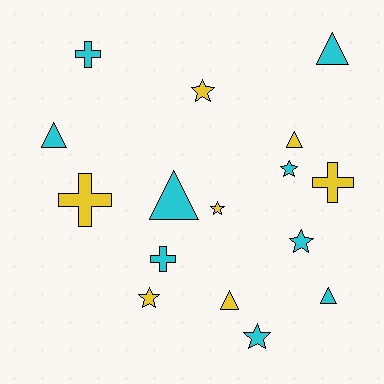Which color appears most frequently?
Cyan, with 9 objects.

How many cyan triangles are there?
There are 4 cyan triangles.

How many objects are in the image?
There are 16 objects.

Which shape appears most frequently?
Star, with 6 objects.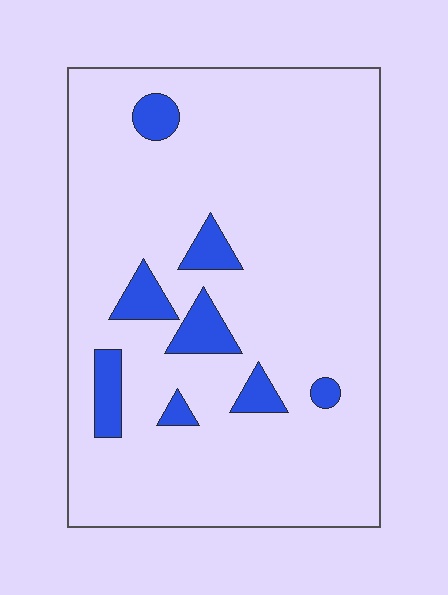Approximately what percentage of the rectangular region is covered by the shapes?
Approximately 10%.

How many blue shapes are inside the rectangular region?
8.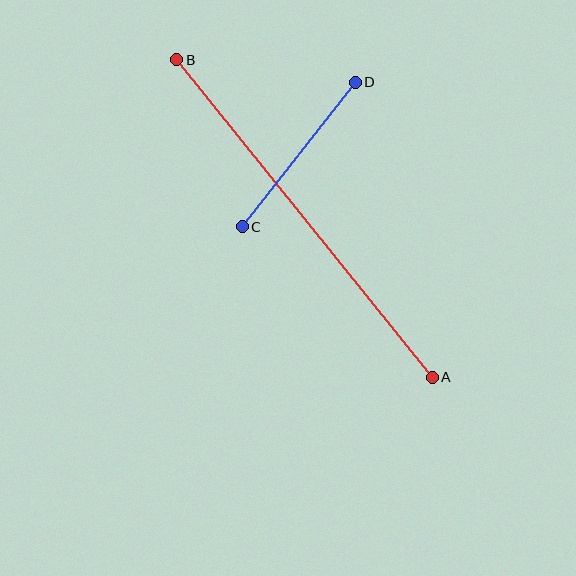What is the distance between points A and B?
The distance is approximately 407 pixels.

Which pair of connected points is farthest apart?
Points A and B are farthest apart.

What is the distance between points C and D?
The distance is approximately 183 pixels.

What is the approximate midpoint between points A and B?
The midpoint is at approximately (304, 218) pixels.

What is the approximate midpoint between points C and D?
The midpoint is at approximately (299, 155) pixels.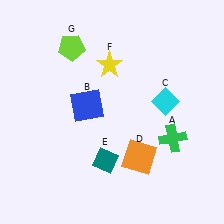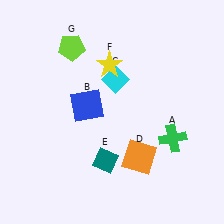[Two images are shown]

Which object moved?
The cyan diamond (C) moved left.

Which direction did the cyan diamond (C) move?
The cyan diamond (C) moved left.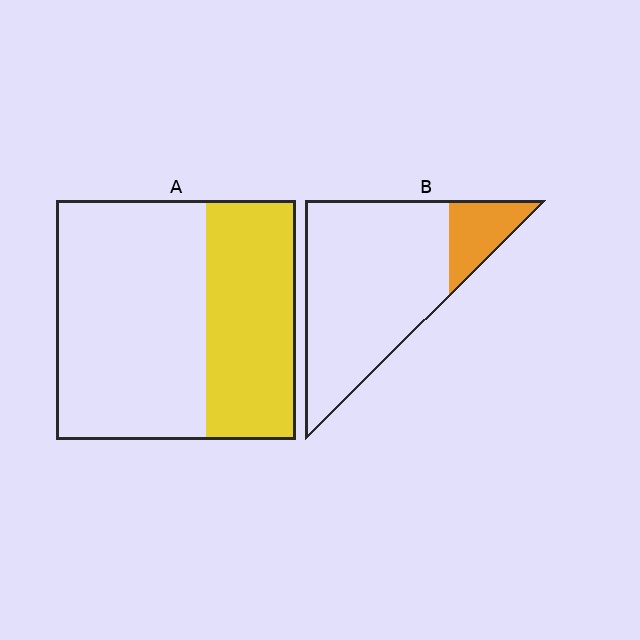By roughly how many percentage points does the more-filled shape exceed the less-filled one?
By roughly 20 percentage points (A over B).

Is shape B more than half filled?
No.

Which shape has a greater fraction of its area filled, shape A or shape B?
Shape A.